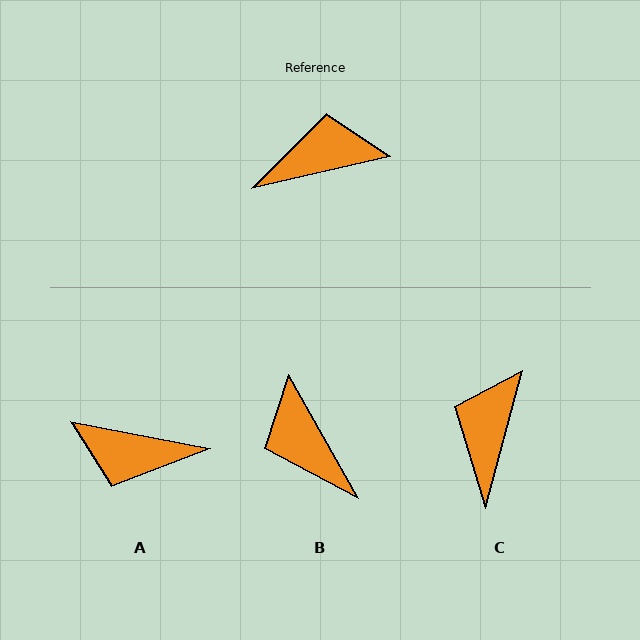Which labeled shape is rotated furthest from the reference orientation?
A, about 156 degrees away.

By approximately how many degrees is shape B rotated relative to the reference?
Approximately 107 degrees counter-clockwise.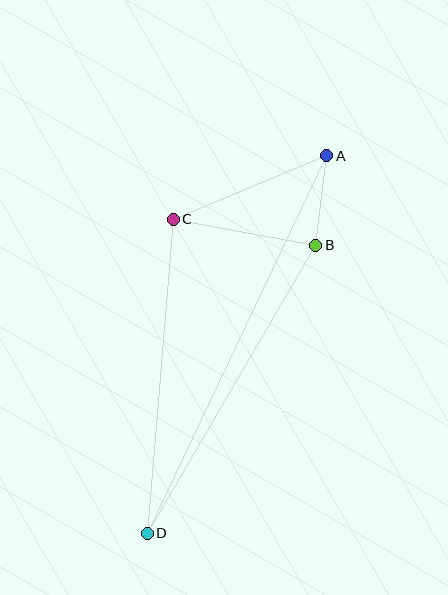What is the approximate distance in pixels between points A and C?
The distance between A and C is approximately 166 pixels.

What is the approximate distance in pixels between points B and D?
The distance between B and D is approximately 334 pixels.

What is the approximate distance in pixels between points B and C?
The distance between B and C is approximately 145 pixels.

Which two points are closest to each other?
Points A and B are closest to each other.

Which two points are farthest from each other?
Points A and D are farthest from each other.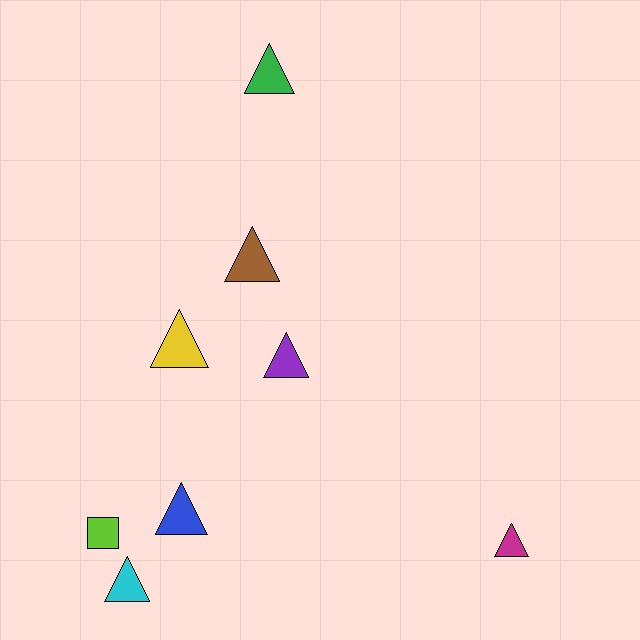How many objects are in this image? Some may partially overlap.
There are 8 objects.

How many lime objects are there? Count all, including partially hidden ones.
There is 1 lime object.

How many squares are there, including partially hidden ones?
There is 1 square.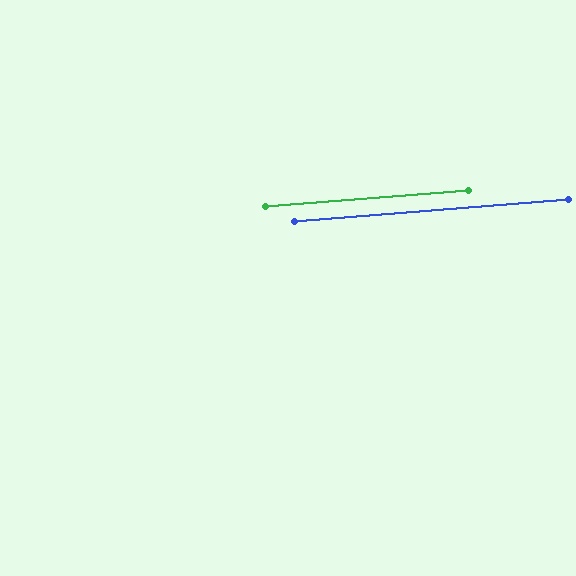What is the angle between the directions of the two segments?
Approximately 0 degrees.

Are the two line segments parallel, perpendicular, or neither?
Parallel — their directions differ by only 0.1°.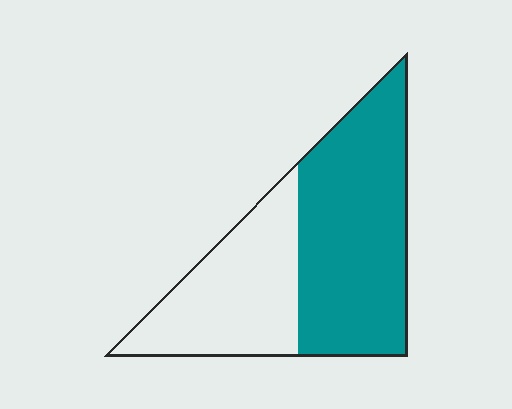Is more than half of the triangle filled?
Yes.